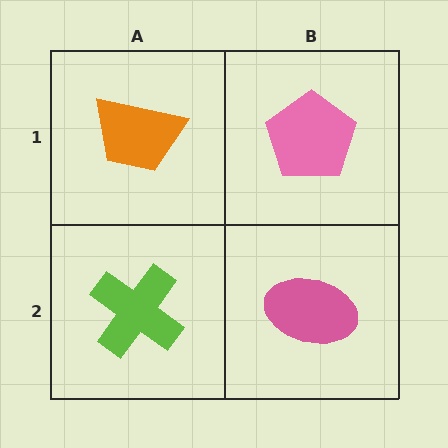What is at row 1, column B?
A pink pentagon.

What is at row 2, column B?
A pink ellipse.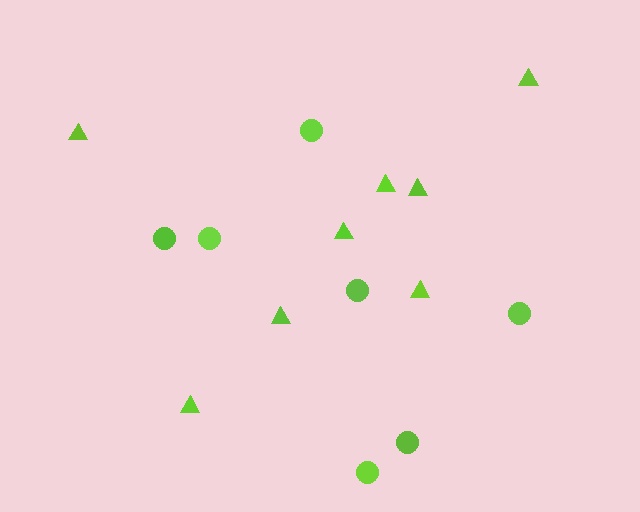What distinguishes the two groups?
There are 2 groups: one group of circles (7) and one group of triangles (8).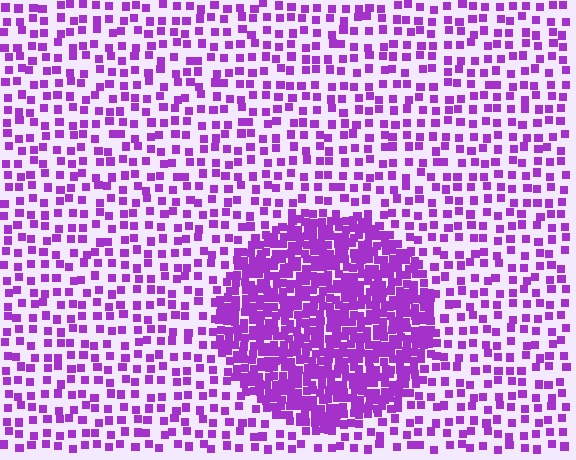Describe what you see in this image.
The image contains small purple elements arranged at two different densities. A circle-shaped region is visible where the elements are more densely packed than the surrounding area.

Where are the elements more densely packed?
The elements are more densely packed inside the circle boundary.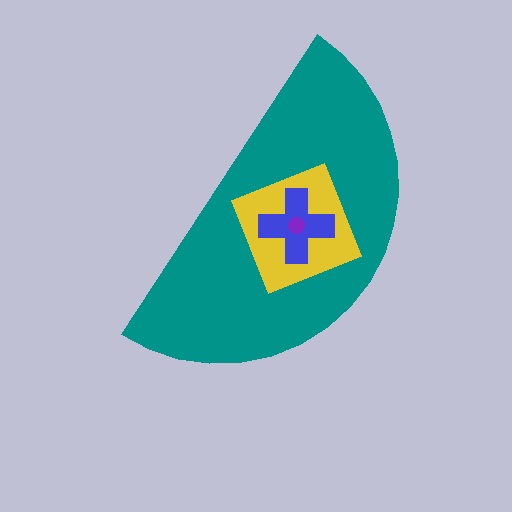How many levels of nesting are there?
4.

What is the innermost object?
The purple circle.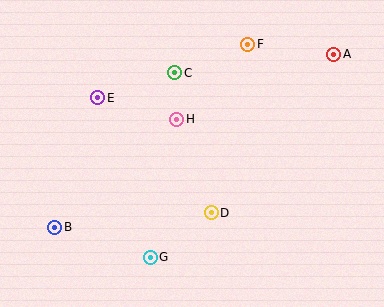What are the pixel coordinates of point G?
Point G is at (150, 258).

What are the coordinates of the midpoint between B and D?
The midpoint between B and D is at (133, 220).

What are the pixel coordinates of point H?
Point H is at (177, 119).